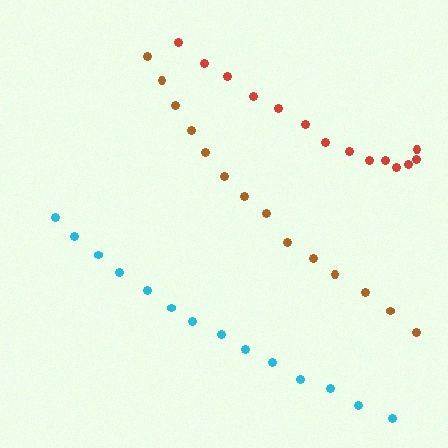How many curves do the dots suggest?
There are 3 distinct paths.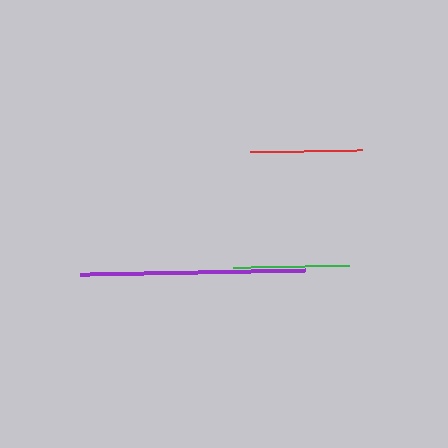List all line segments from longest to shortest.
From longest to shortest: purple, green, red.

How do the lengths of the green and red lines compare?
The green and red lines are approximately the same length.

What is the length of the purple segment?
The purple segment is approximately 226 pixels long.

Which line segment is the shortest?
The red line is the shortest at approximately 112 pixels.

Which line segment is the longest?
The purple line is the longest at approximately 226 pixels.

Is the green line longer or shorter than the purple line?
The purple line is longer than the green line.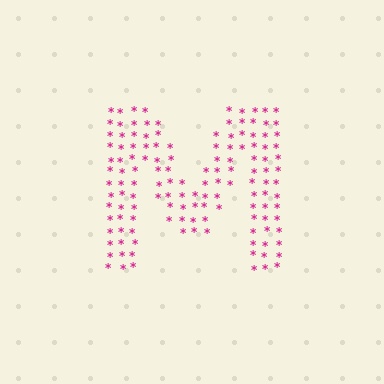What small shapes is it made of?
It is made of small asterisks.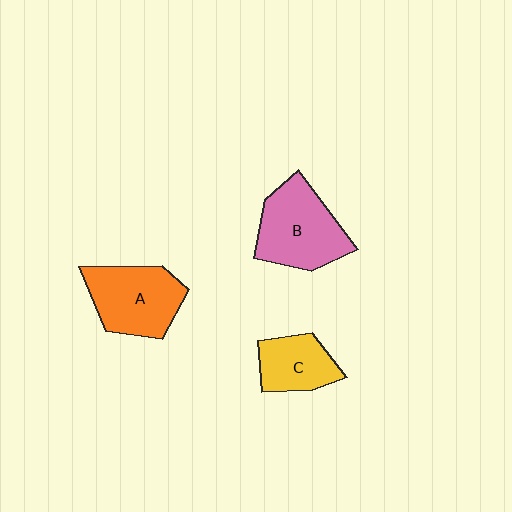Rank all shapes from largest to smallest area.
From largest to smallest: B (pink), A (orange), C (yellow).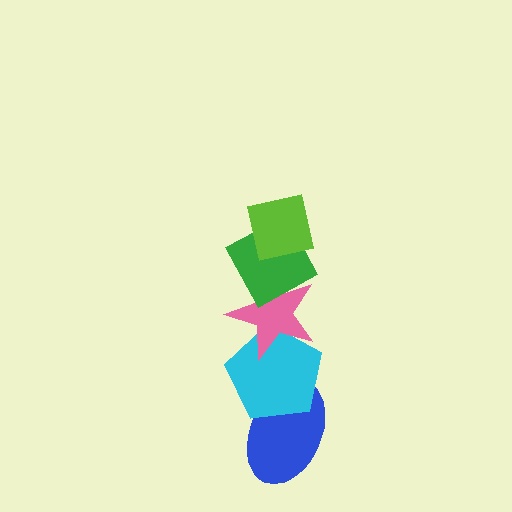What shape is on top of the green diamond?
The lime square is on top of the green diamond.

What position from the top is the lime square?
The lime square is 1st from the top.